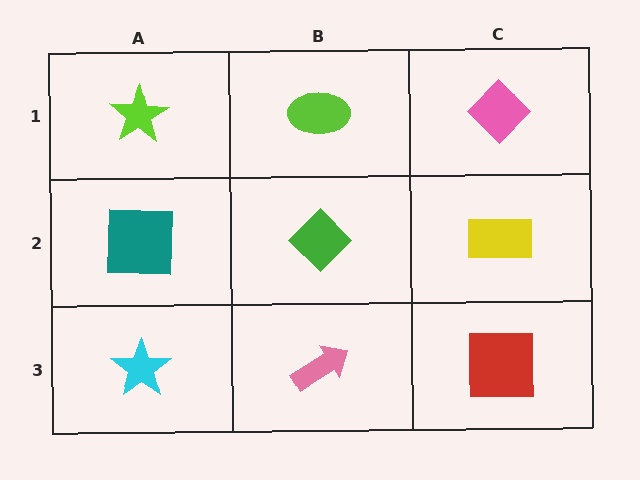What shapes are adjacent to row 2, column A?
A lime star (row 1, column A), a cyan star (row 3, column A), a green diamond (row 2, column B).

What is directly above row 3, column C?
A yellow rectangle.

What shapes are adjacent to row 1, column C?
A yellow rectangle (row 2, column C), a lime ellipse (row 1, column B).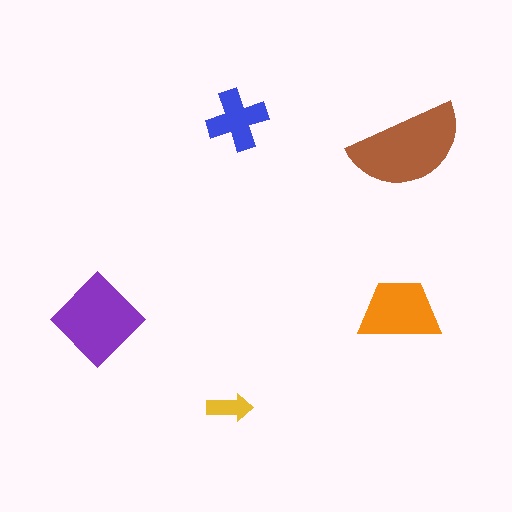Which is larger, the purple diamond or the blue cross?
The purple diamond.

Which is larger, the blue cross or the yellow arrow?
The blue cross.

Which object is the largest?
The brown semicircle.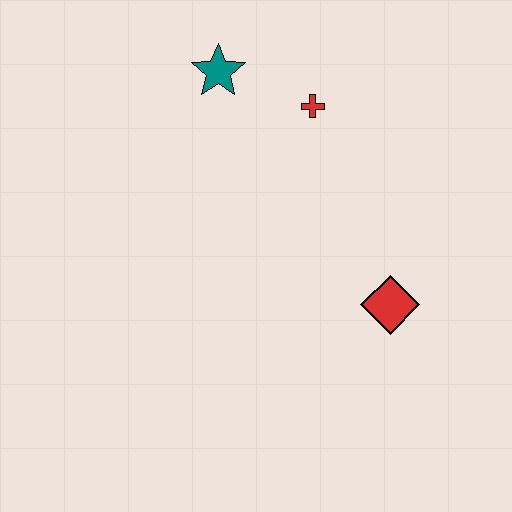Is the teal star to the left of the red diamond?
Yes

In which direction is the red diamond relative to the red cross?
The red diamond is below the red cross.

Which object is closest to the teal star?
The red cross is closest to the teal star.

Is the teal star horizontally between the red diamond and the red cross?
No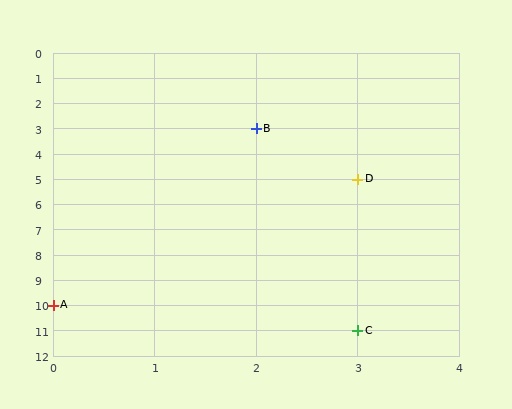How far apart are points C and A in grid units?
Points C and A are 3 columns and 1 row apart (about 3.2 grid units diagonally).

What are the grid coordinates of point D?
Point D is at grid coordinates (3, 5).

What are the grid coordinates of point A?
Point A is at grid coordinates (0, 10).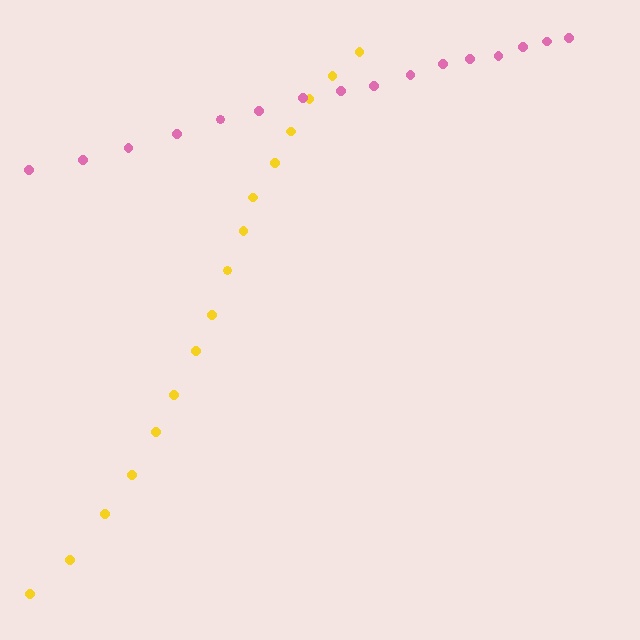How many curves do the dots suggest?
There are 2 distinct paths.